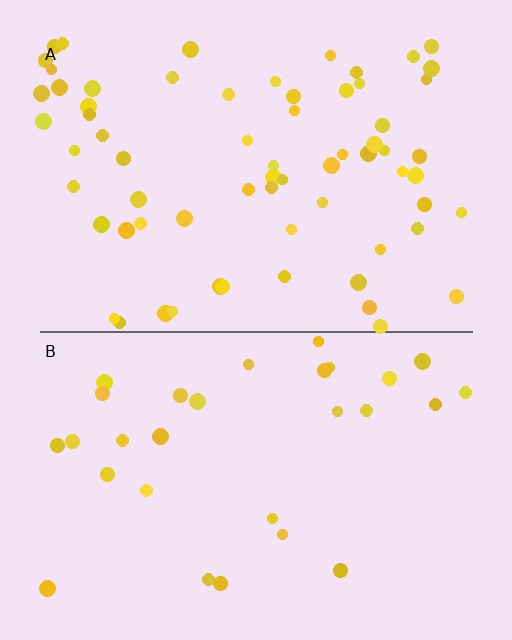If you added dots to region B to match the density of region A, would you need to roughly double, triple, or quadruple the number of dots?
Approximately double.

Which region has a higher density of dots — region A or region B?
A (the top).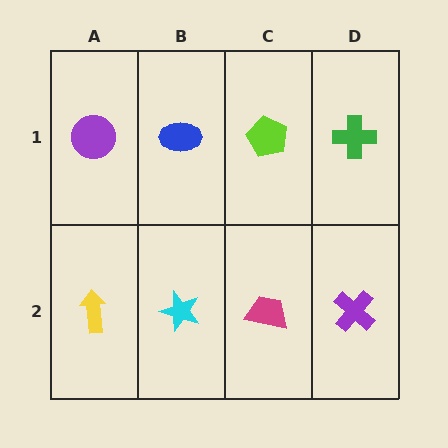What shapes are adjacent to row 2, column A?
A purple circle (row 1, column A), a cyan star (row 2, column B).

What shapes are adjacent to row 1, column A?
A yellow arrow (row 2, column A), a blue ellipse (row 1, column B).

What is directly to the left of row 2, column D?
A magenta trapezoid.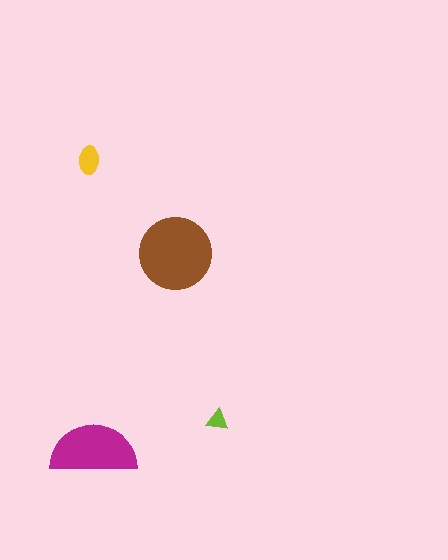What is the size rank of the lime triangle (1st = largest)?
4th.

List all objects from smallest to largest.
The lime triangle, the yellow ellipse, the magenta semicircle, the brown circle.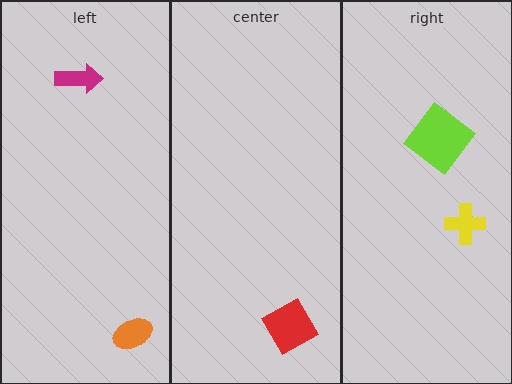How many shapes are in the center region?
1.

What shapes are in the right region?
The yellow cross, the lime diamond.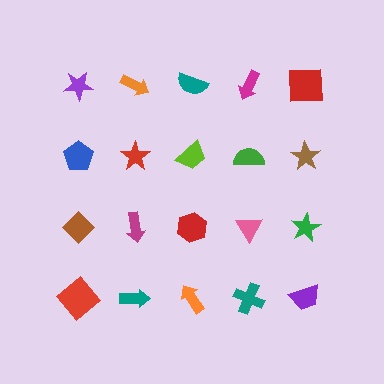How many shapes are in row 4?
5 shapes.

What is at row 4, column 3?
An orange arrow.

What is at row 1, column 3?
A teal semicircle.